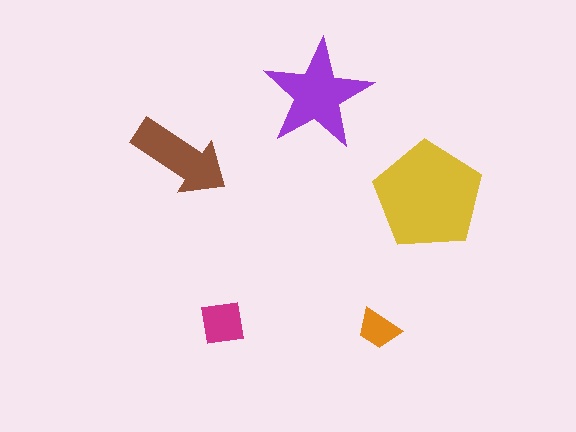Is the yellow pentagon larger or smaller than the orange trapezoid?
Larger.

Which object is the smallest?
The orange trapezoid.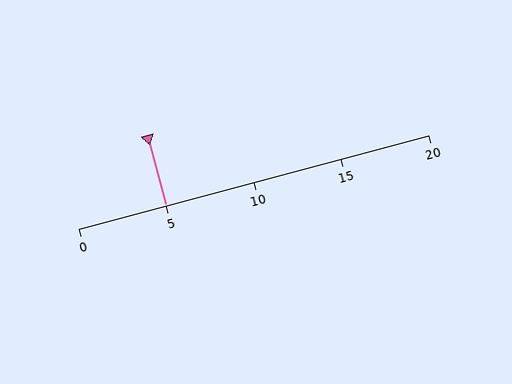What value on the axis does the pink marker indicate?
The marker indicates approximately 5.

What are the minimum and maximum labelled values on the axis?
The axis runs from 0 to 20.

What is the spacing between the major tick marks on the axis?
The major ticks are spaced 5 apart.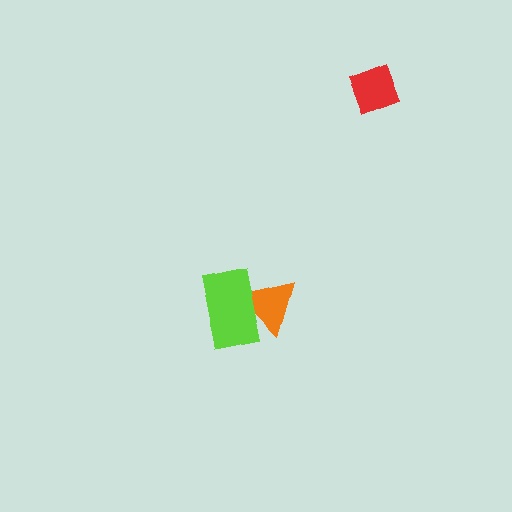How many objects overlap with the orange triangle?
1 object overlaps with the orange triangle.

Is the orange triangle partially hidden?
Yes, it is partially covered by another shape.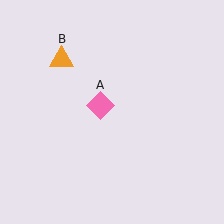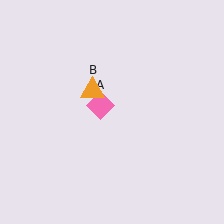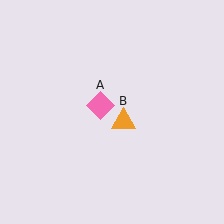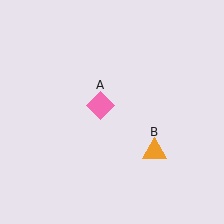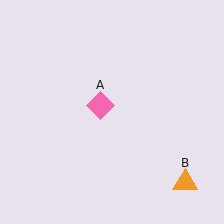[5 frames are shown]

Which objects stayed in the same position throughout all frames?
Pink diamond (object A) remained stationary.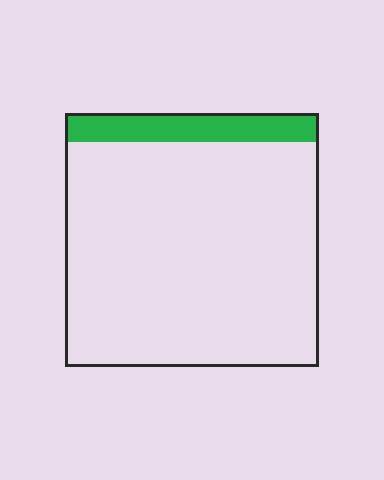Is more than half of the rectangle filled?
No.